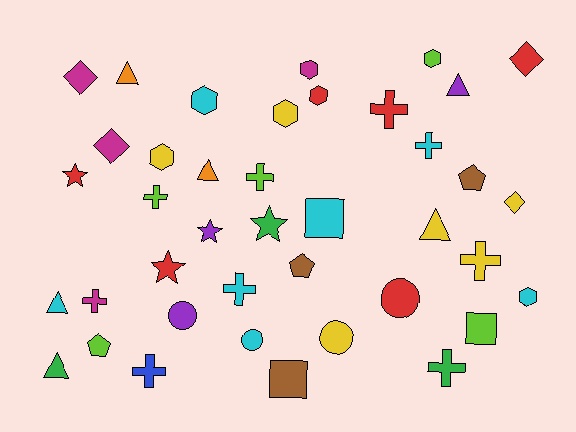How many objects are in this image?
There are 40 objects.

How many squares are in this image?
There are 3 squares.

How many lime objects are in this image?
There are 5 lime objects.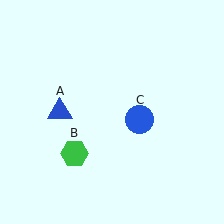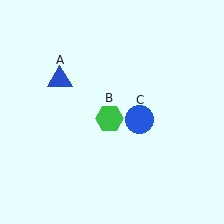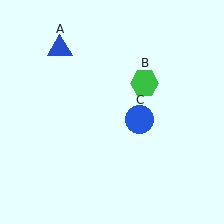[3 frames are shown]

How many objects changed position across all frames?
2 objects changed position: blue triangle (object A), green hexagon (object B).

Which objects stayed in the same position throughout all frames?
Blue circle (object C) remained stationary.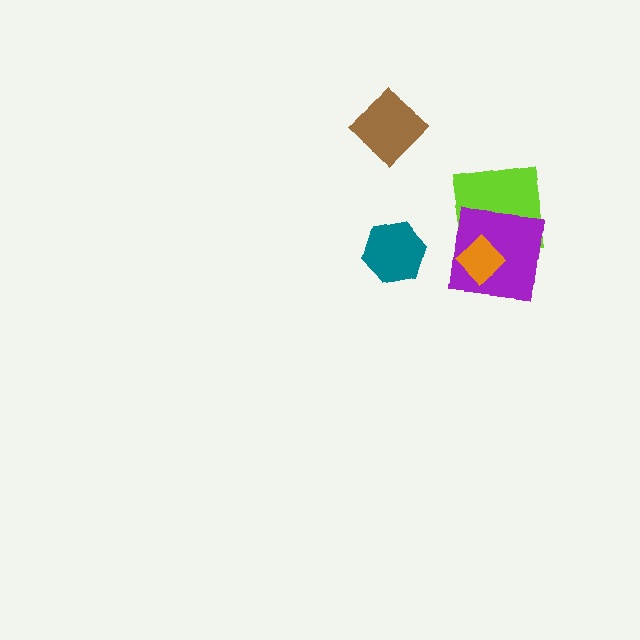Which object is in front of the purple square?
The orange diamond is in front of the purple square.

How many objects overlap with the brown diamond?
0 objects overlap with the brown diamond.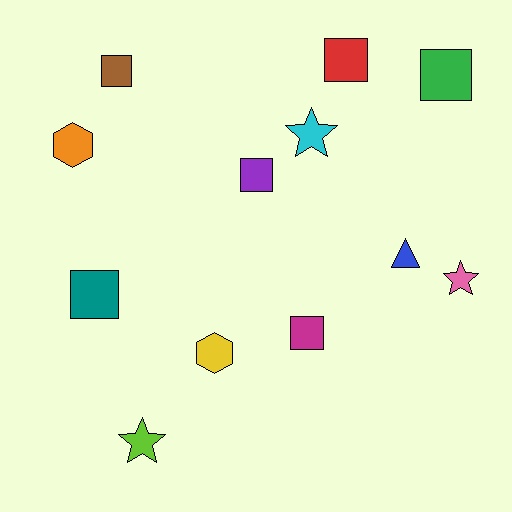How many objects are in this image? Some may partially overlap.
There are 12 objects.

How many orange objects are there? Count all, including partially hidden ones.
There is 1 orange object.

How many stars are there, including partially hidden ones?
There are 3 stars.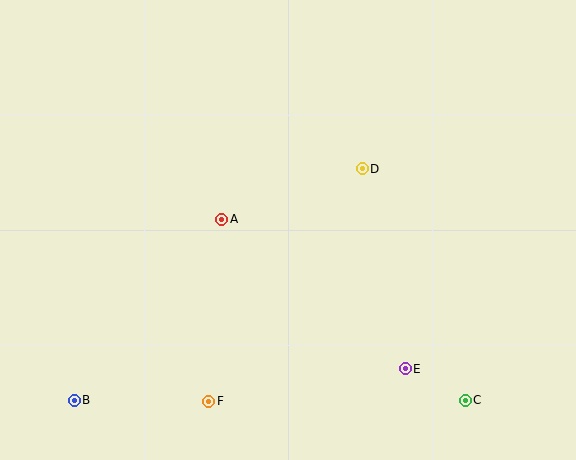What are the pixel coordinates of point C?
Point C is at (465, 400).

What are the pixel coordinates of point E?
Point E is at (405, 369).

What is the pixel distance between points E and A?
The distance between E and A is 237 pixels.